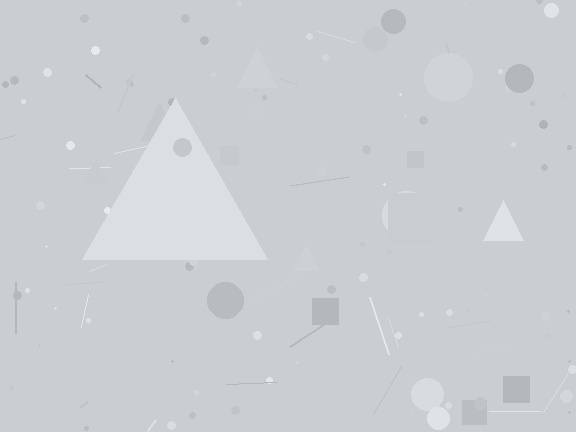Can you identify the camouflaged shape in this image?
The camouflaged shape is a triangle.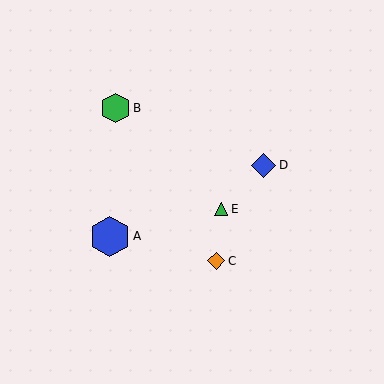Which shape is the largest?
The blue hexagon (labeled A) is the largest.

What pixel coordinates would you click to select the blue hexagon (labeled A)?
Click at (110, 236) to select the blue hexagon A.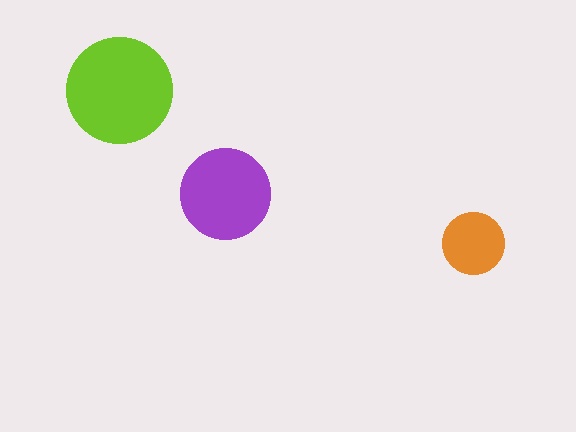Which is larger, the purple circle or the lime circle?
The lime one.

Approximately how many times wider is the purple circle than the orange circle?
About 1.5 times wider.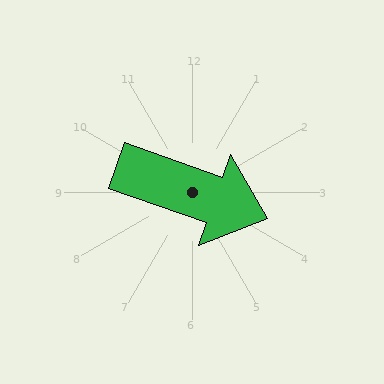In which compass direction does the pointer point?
East.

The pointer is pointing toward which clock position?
Roughly 4 o'clock.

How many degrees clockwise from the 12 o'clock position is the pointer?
Approximately 109 degrees.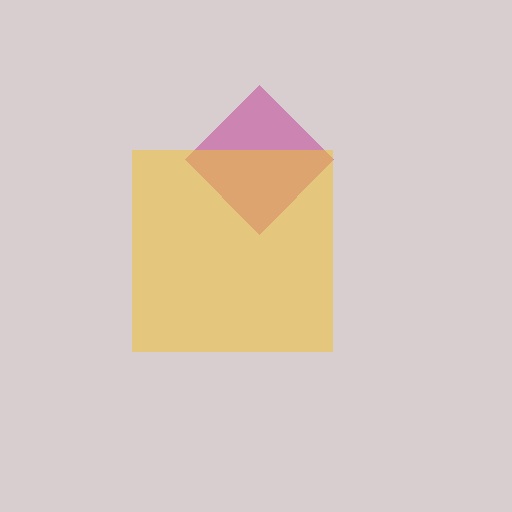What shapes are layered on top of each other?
The layered shapes are: a magenta diamond, a yellow square.